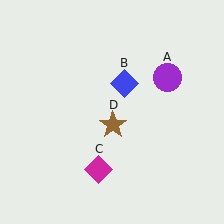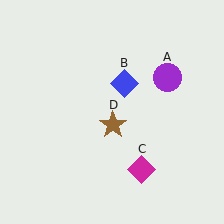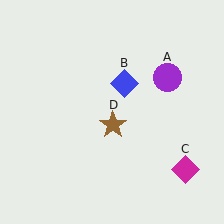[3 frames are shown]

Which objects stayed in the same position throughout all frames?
Purple circle (object A) and blue diamond (object B) and brown star (object D) remained stationary.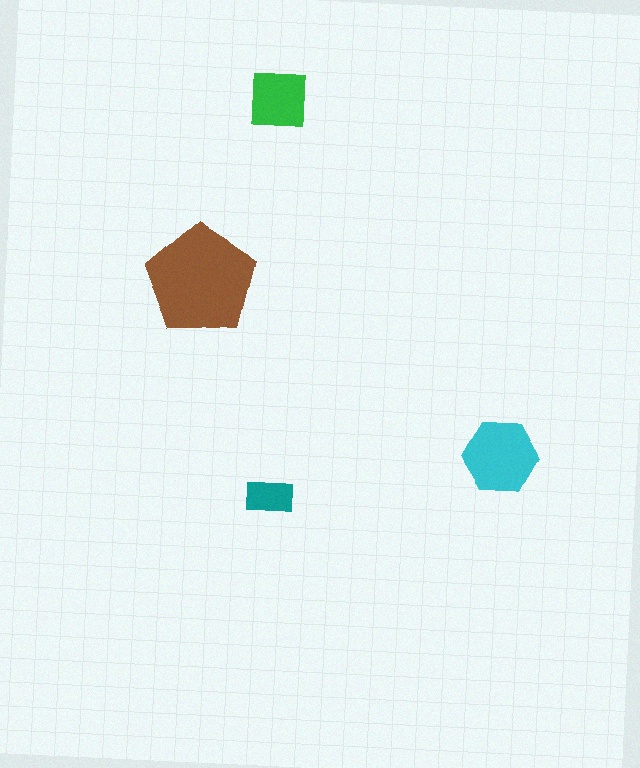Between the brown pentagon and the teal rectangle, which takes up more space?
The brown pentagon.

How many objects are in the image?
There are 4 objects in the image.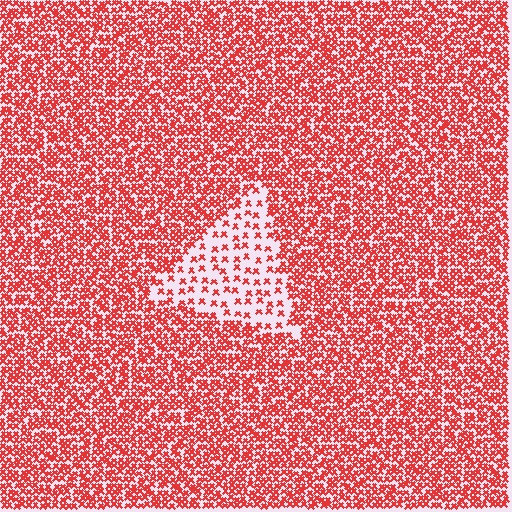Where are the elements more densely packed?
The elements are more densely packed outside the triangle boundary.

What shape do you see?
I see a triangle.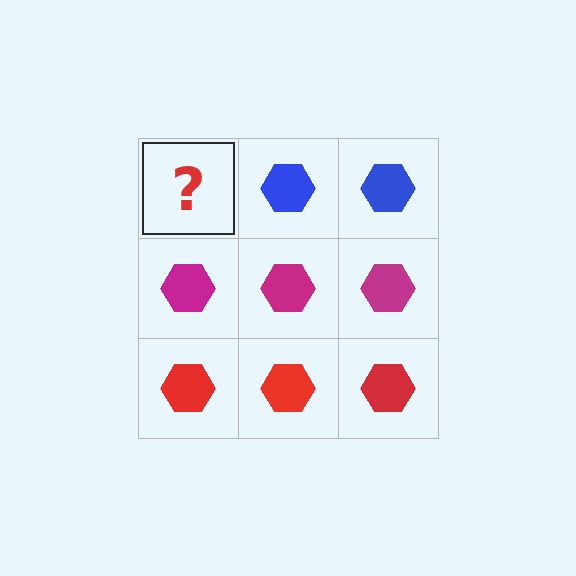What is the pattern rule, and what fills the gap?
The rule is that each row has a consistent color. The gap should be filled with a blue hexagon.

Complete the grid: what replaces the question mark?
The question mark should be replaced with a blue hexagon.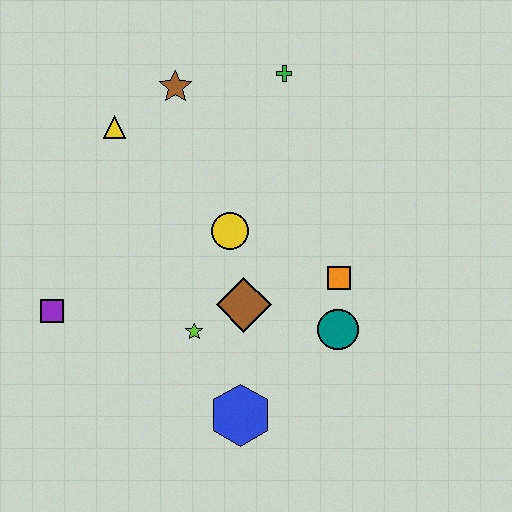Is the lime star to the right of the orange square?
No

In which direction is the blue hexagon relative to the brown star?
The blue hexagon is below the brown star.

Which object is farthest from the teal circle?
The yellow triangle is farthest from the teal circle.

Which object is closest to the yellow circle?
The brown diamond is closest to the yellow circle.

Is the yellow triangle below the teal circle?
No